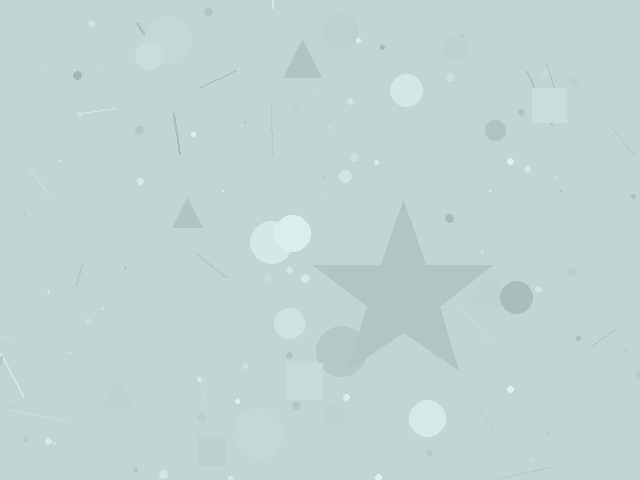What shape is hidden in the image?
A star is hidden in the image.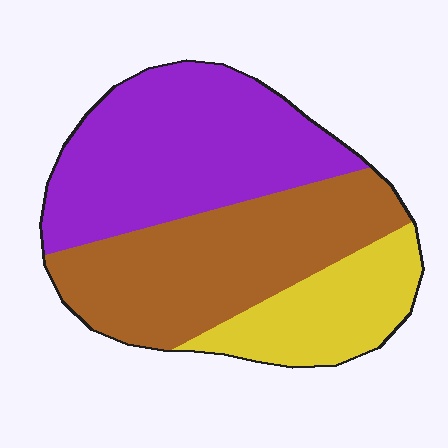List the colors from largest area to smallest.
From largest to smallest: purple, brown, yellow.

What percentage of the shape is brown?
Brown covers 39% of the shape.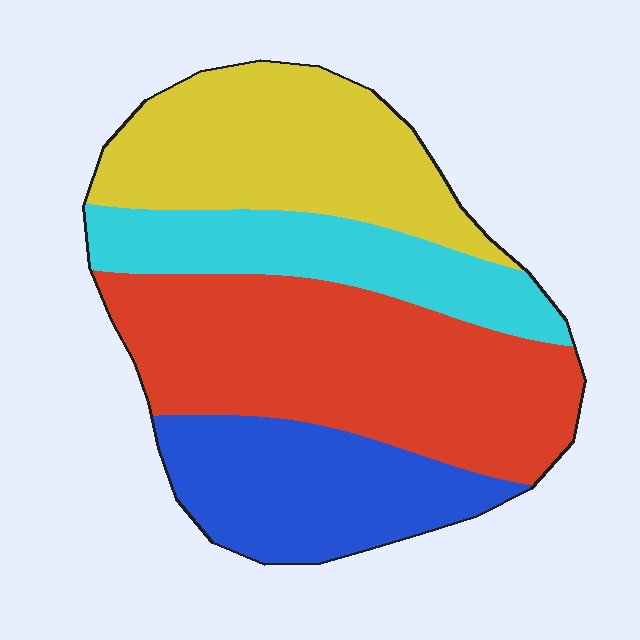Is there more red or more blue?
Red.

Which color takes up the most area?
Red, at roughly 35%.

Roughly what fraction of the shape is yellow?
Yellow covers about 25% of the shape.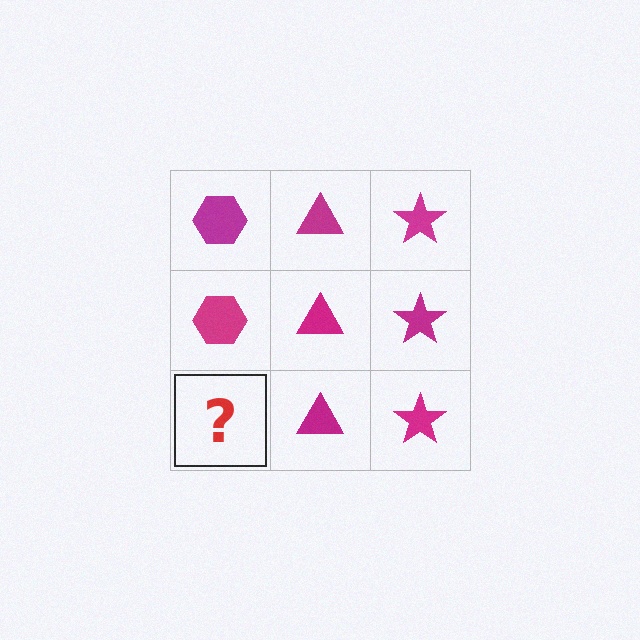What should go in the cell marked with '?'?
The missing cell should contain a magenta hexagon.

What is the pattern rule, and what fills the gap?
The rule is that each column has a consistent shape. The gap should be filled with a magenta hexagon.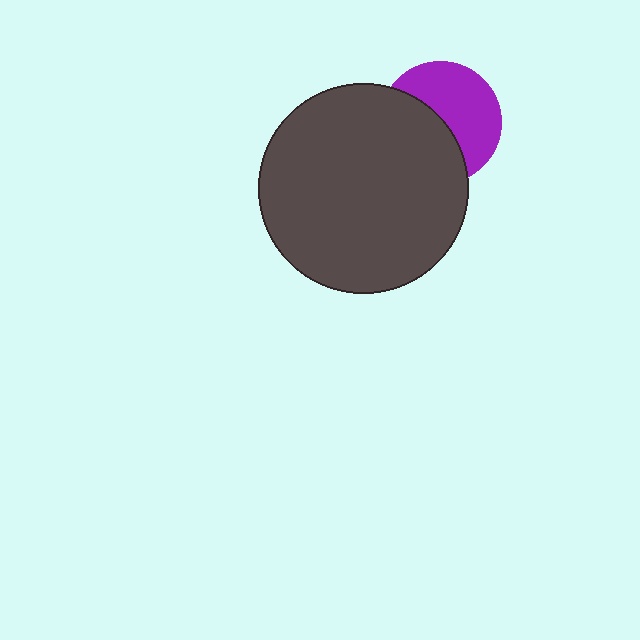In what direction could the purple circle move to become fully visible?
The purple circle could move toward the upper-right. That would shift it out from behind the dark gray circle entirely.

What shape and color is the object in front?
The object in front is a dark gray circle.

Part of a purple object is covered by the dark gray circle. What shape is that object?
It is a circle.